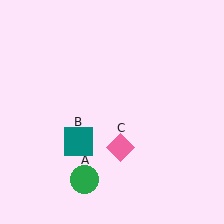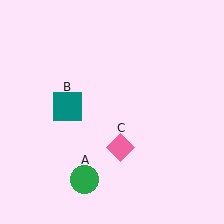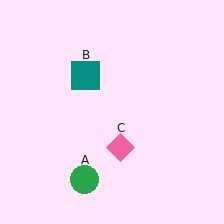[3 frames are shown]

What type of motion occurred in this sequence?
The teal square (object B) rotated clockwise around the center of the scene.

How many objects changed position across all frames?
1 object changed position: teal square (object B).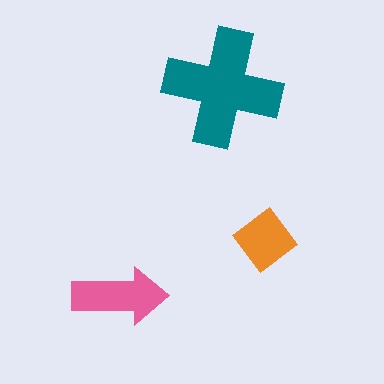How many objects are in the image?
There are 3 objects in the image.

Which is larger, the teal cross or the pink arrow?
The teal cross.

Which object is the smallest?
The orange diamond.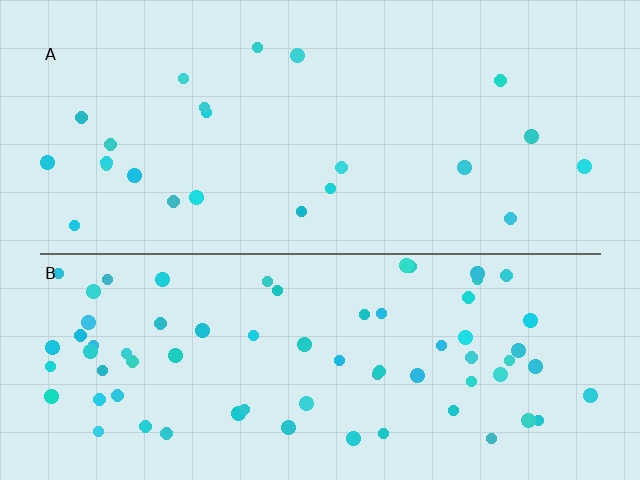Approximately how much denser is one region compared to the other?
Approximately 3.0× — region B over region A.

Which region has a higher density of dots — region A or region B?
B (the bottom).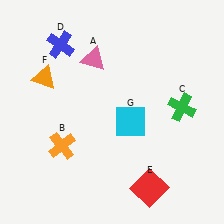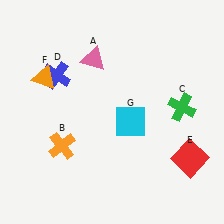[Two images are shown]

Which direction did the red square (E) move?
The red square (E) moved right.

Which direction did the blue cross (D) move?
The blue cross (D) moved down.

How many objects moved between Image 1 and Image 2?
2 objects moved between the two images.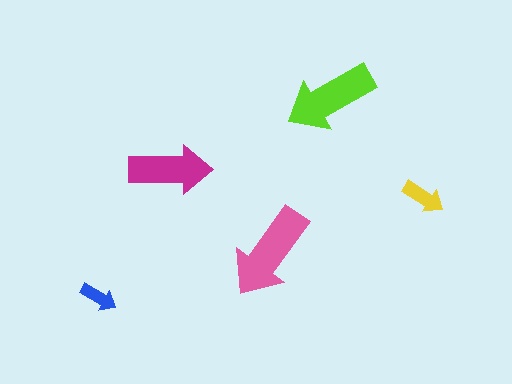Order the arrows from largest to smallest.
the pink one, the lime one, the magenta one, the yellow one, the blue one.